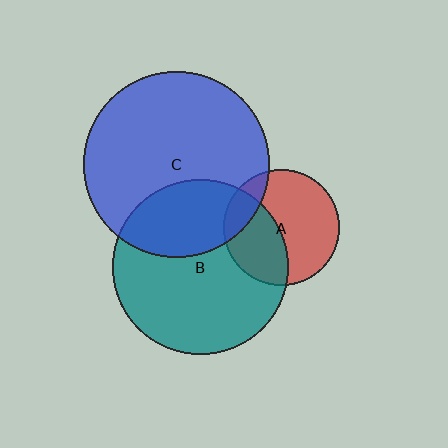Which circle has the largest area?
Circle C (blue).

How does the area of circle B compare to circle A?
Approximately 2.3 times.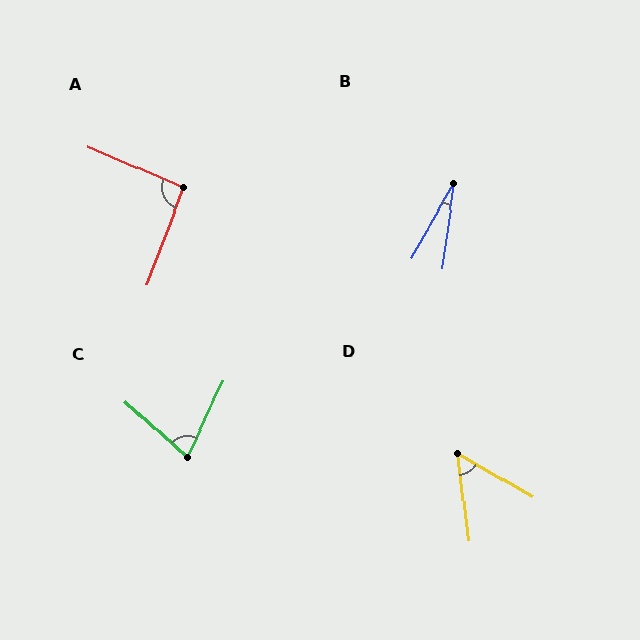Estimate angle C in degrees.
Approximately 73 degrees.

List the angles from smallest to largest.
B (22°), D (53°), C (73°), A (92°).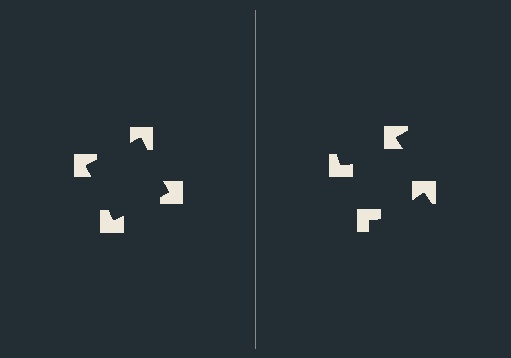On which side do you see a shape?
An illusory square appears on the left side. On the right side the wedge cuts are rotated, so no coherent shape forms.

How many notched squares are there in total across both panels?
8 — 4 on each side.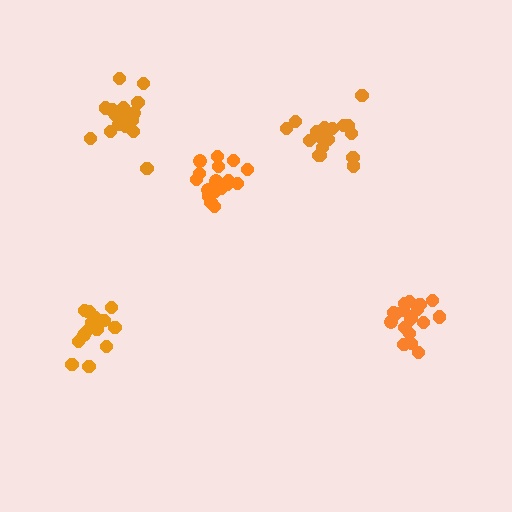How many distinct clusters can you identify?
There are 5 distinct clusters.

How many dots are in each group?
Group 1: 19 dots, Group 2: 19 dots, Group 3: 20 dots, Group 4: 17 dots, Group 5: 16 dots (91 total).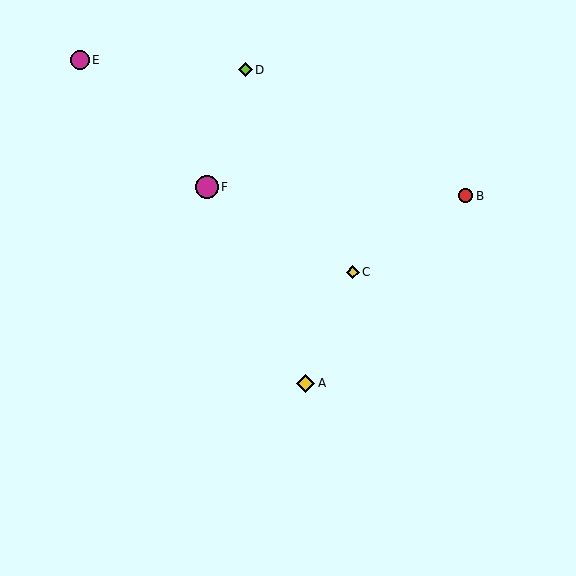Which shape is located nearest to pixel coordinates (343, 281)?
The yellow diamond (labeled C) at (353, 272) is nearest to that location.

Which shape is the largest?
The magenta circle (labeled F) is the largest.